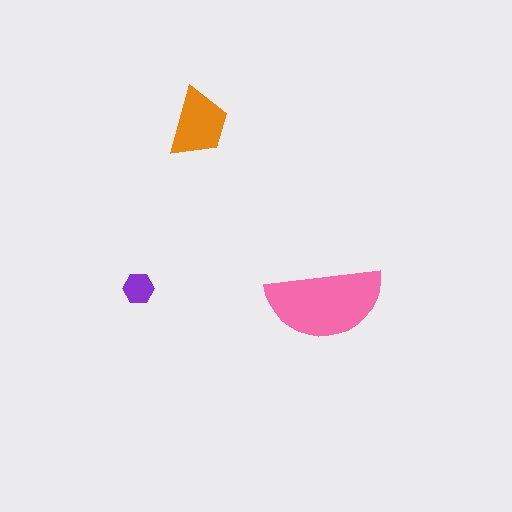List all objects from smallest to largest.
The purple hexagon, the orange trapezoid, the pink semicircle.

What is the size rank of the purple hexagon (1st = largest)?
3rd.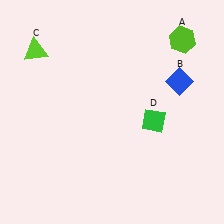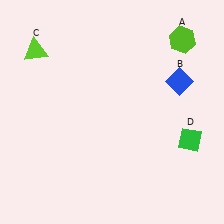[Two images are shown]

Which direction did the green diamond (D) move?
The green diamond (D) moved right.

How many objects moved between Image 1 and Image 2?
1 object moved between the two images.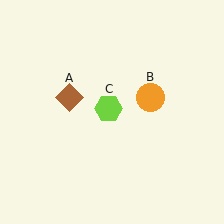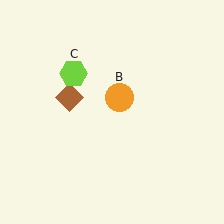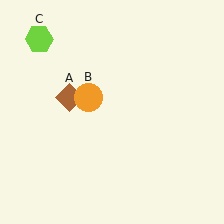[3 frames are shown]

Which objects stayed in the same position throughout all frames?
Brown diamond (object A) remained stationary.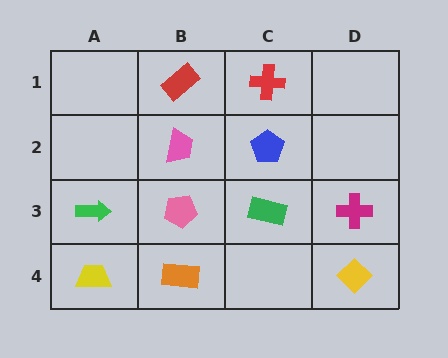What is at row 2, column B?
A pink trapezoid.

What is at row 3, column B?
A pink pentagon.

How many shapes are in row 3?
4 shapes.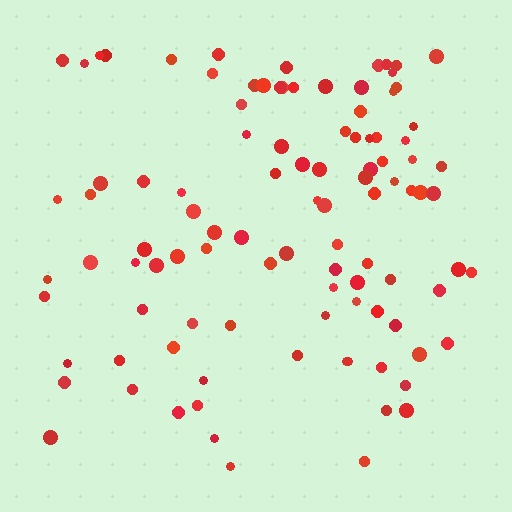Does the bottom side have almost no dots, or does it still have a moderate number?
Still a moderate number, just noticeably fewer than the top.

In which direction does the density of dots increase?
From bottom to top, with the top side densest.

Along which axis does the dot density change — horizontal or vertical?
Vertical.